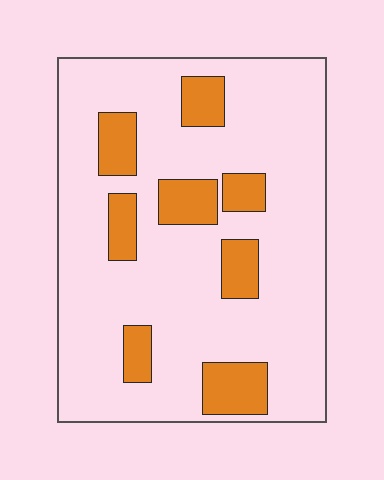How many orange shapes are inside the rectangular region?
8.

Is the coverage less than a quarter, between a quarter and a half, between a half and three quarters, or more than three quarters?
Less than a quarter.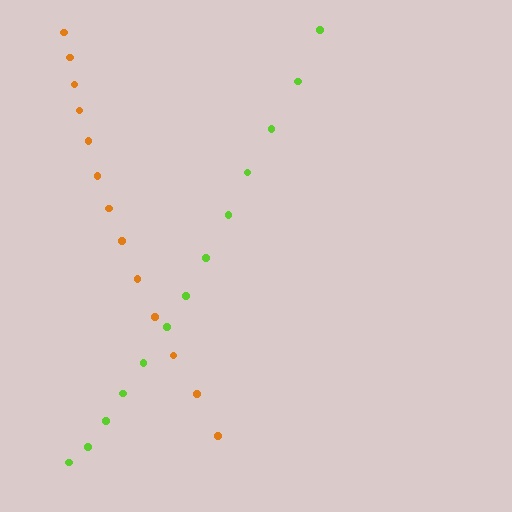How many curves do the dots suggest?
There are 2 distinct paths.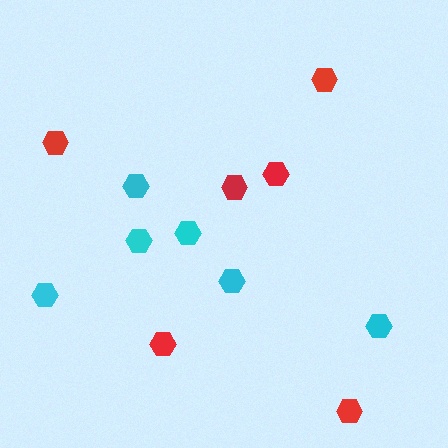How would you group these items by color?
There are 2 groups: one group of cyan hexagons (6) and one group of red hexagons (6).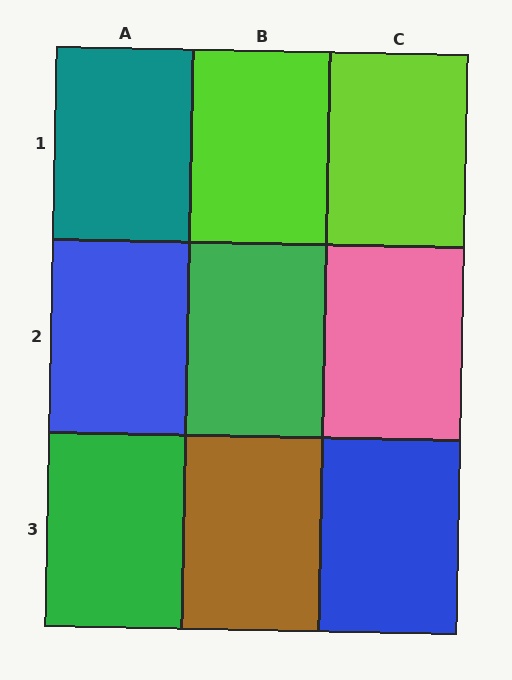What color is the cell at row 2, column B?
Green.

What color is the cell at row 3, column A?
Green.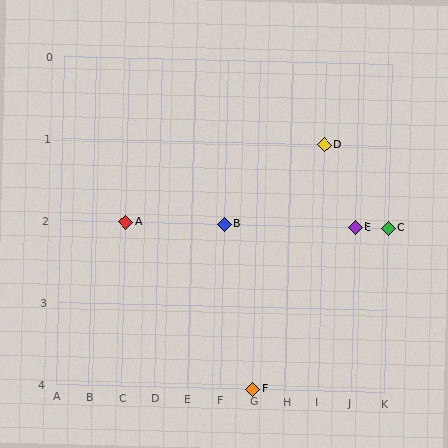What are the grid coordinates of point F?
Point F is at grid coordinates (G, 4).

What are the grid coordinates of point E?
Point E is at grid coordinates (J, 2).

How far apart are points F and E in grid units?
Points F and E are 3 columns and 2 rows apart (about 3.6 grid units diagonally).